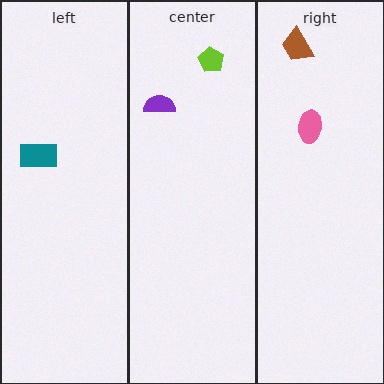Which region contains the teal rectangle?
The left region.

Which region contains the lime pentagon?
The center region.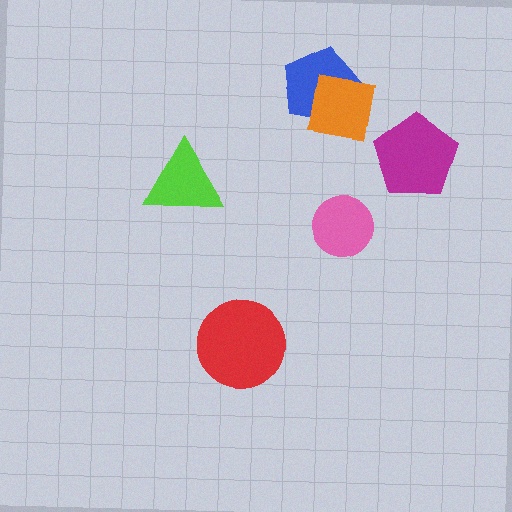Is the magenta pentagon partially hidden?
No, no other shape covers it.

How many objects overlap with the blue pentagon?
1 object overlaps with the blue pentagon.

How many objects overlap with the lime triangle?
0 objects overlap with the lime triangle.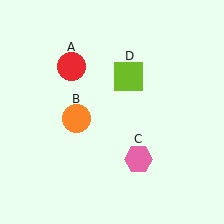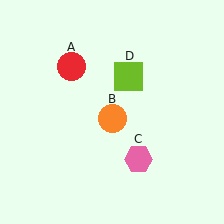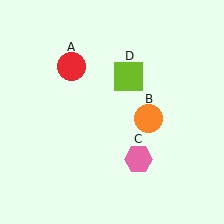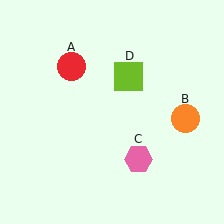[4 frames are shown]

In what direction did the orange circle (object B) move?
The orange circle (object B) moved right.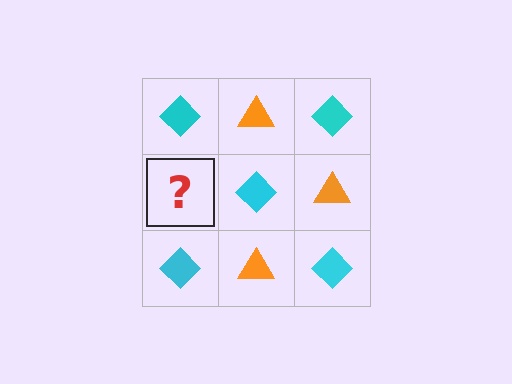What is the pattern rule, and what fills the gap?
The rule is that it alternates cyan diamond and orange triangle in a checkerboard pattern. The gap should be filled with an orange triangle.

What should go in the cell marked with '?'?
The missing cell should contain an orange triangle.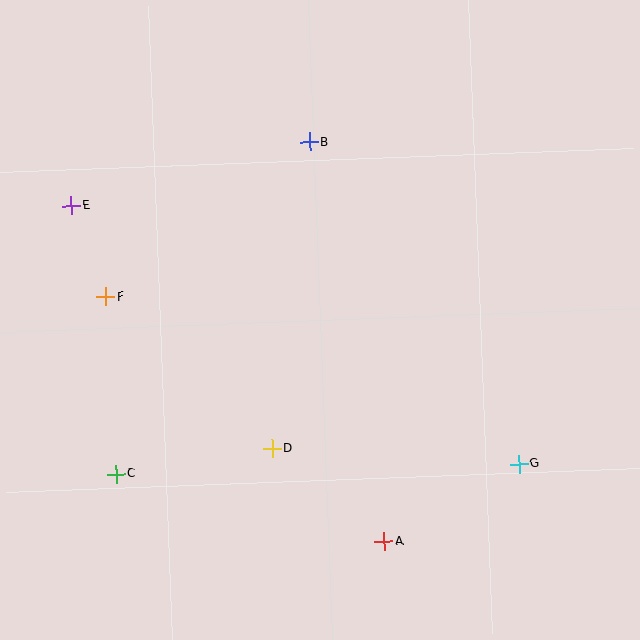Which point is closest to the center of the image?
Point D at (272, 449) is closest to the center.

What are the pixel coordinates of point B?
Point B is at (309, 142).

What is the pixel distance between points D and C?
The distance between D and C is 158 pixels.